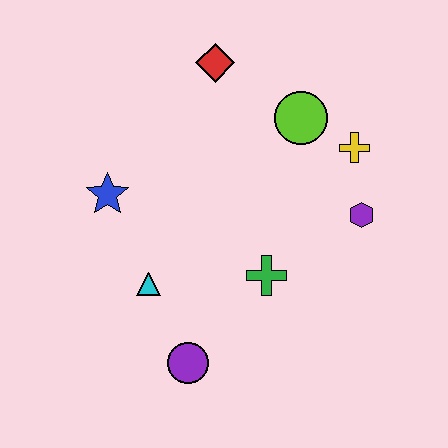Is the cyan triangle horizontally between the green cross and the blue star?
Yes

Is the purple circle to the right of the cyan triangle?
Yes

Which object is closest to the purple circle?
The cyan triangle is closest to the purple circle.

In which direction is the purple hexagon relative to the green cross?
The purple hexagon is to the right of the green cross.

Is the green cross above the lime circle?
No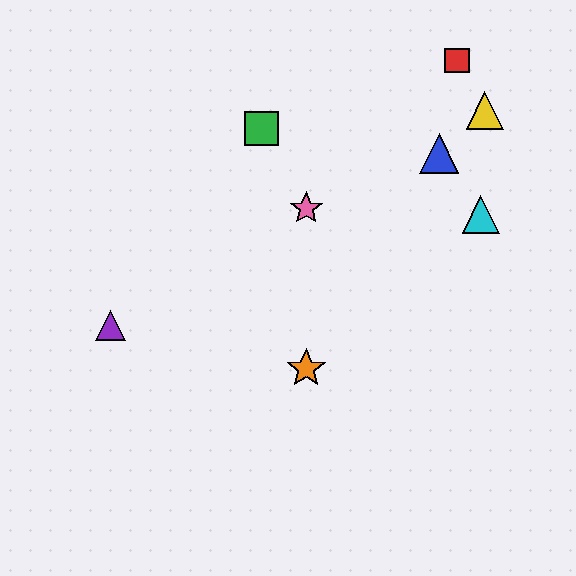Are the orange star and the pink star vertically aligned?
Yes, both are at x≈306.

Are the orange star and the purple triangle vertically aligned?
No, the orange star is at x≈306 and the purple triangle is at x≈111.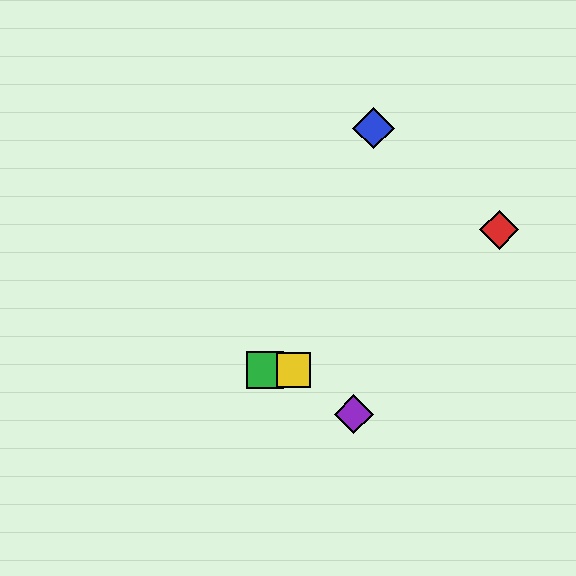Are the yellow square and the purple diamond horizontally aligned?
No, the yellow square is at y≈370 and the purple diamond is at y≈414.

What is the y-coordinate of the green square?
The green square is at y≈370.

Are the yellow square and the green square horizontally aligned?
Yes, both are at y≈370.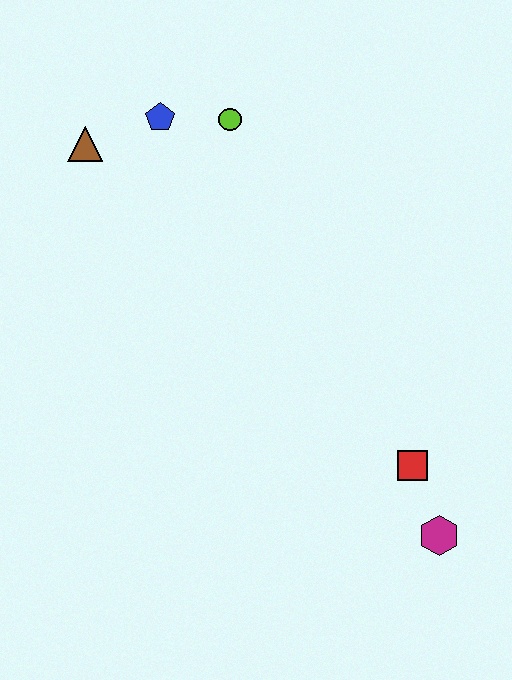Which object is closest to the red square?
The magenta hexagon is closest to the red square.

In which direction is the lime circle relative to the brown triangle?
The lime circle is to the right of the brown triangle.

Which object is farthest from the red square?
The brown triangle is farthest from the red square.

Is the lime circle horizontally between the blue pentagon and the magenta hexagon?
Yes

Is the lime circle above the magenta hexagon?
Yes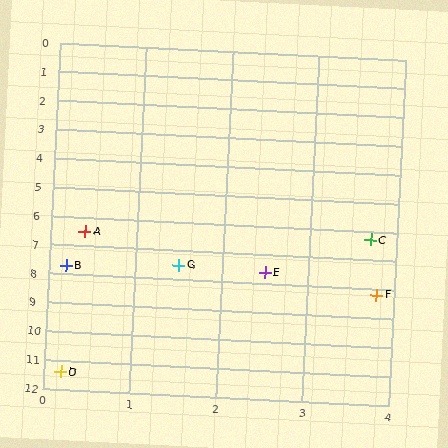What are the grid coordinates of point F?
Point F is at approximately (3.8, 8.2).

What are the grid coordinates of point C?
Point C is at approximately (3.7, 6.3).